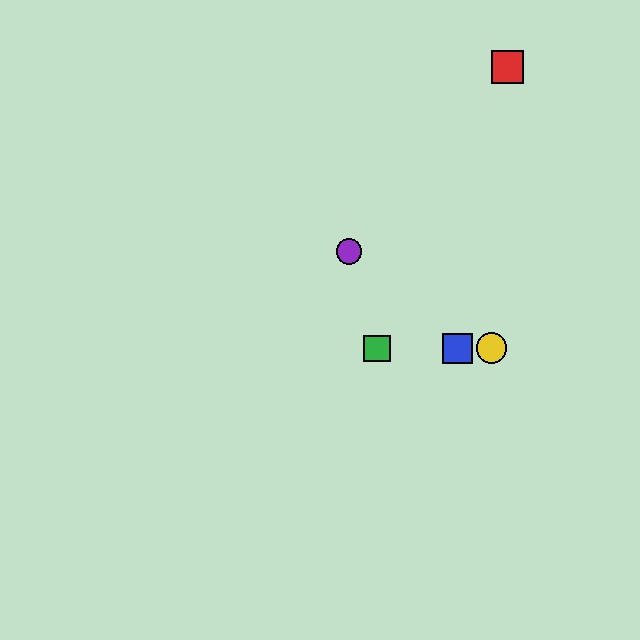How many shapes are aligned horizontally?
3 shapes (the blue square, the green square, the yellow circle) are aligned horizontally.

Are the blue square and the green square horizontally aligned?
Yes, both are at y≈348.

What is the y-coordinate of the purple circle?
The purple circle is at y≈252.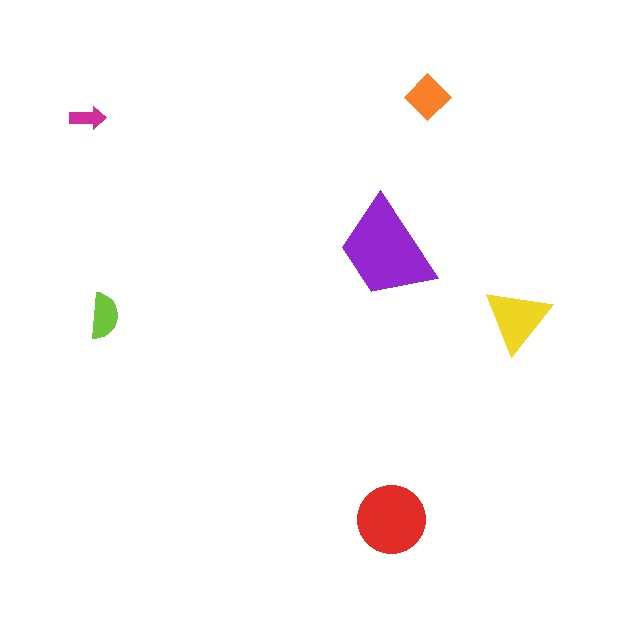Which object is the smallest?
The magenta arrow.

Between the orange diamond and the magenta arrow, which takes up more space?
The orange diamond.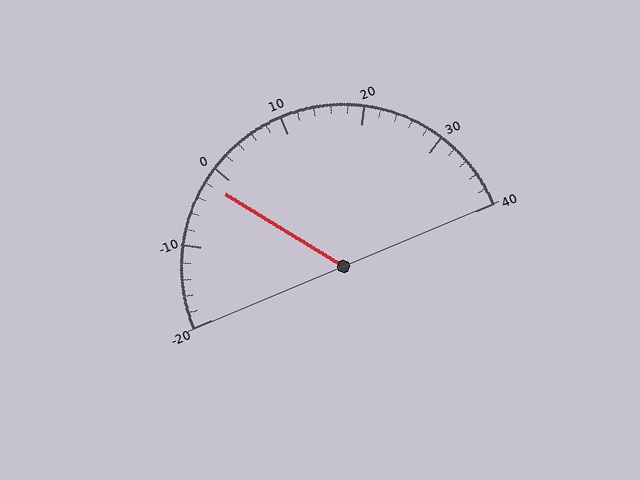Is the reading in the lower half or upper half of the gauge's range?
The reading is in the lower half of the range (-20 to 40).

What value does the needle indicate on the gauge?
The needle indicates approximately -2.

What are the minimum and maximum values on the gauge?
The gauge ranges from -20 to 40.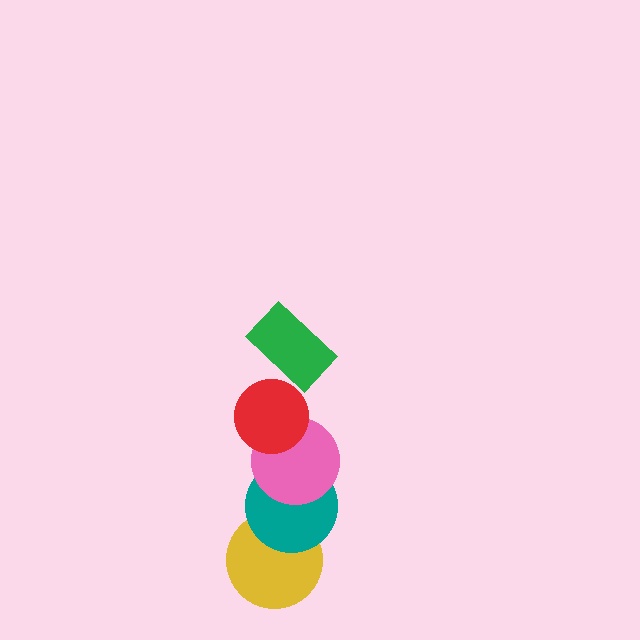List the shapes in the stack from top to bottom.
From top to bottom: the green rectangle, the red circle, the pink circle, the teal circle, the yellow circle.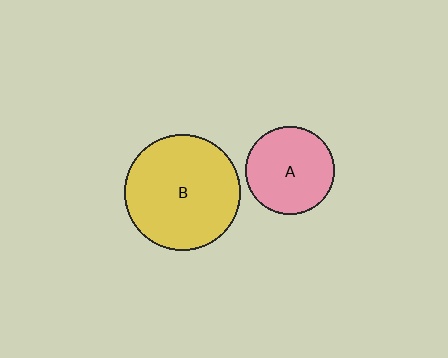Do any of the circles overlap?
No, none of the circles overlap.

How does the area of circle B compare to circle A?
Approximately 1.7 times.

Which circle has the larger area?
Circle B (yellow).